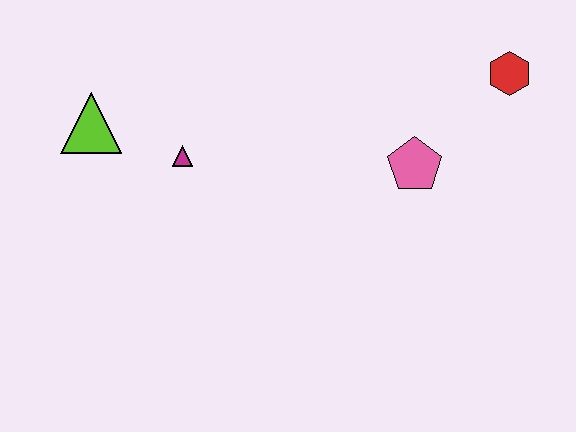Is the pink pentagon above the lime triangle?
No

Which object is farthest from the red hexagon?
The lime triangle is farthest from the red hexagon.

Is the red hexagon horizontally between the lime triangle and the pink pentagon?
No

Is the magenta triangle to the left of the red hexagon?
Yes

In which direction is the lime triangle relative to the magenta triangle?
The lime triangle is to the left of the magenta triangle.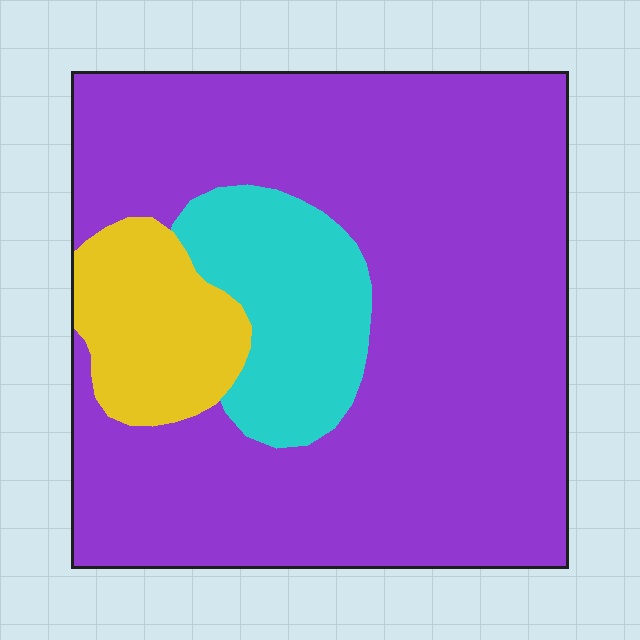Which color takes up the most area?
Purple, at roughly 75%.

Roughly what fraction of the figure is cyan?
Cyan covers 14% of the figure.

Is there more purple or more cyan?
Purple.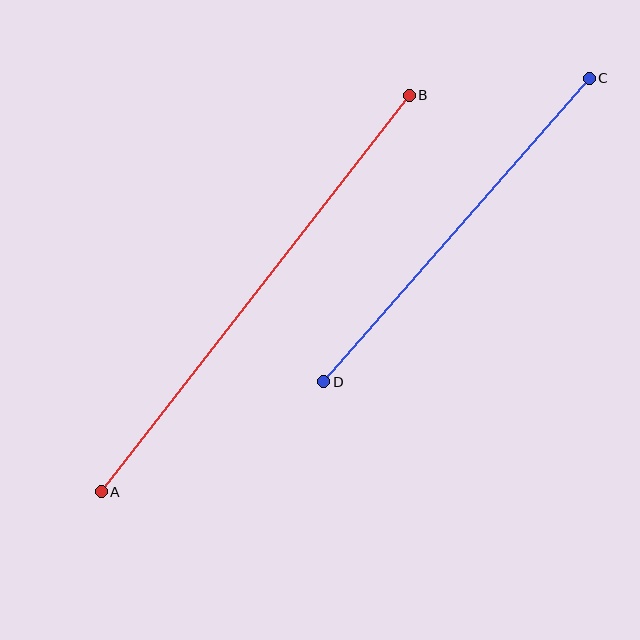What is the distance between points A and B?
The distance is approximately 502 pixels.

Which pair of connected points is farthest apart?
Points A and B are farthest apart.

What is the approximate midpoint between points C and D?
The midpoint is at approximately (456, 230) pixels.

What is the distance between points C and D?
The distance is approximately 403 pixels.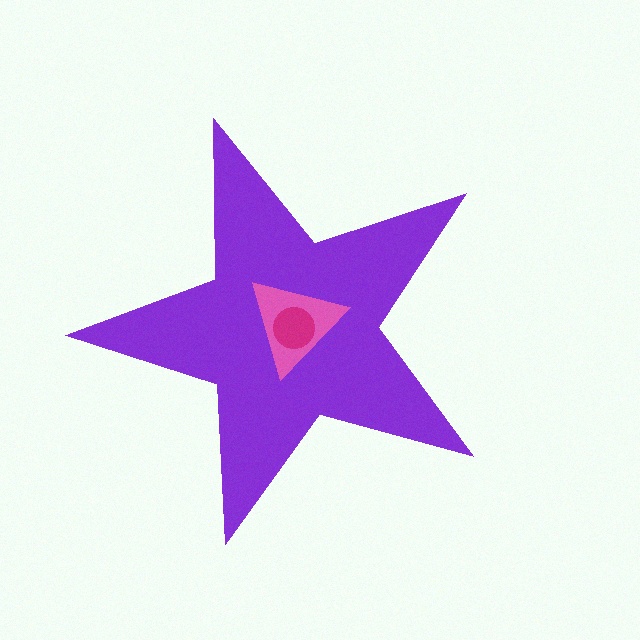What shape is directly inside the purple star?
The pink triangle.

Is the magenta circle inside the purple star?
Yes.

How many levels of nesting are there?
3.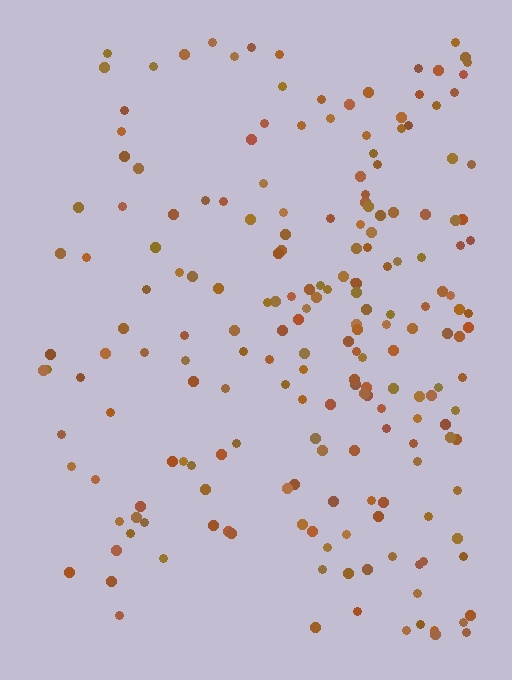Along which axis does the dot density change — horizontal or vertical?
Horizontal.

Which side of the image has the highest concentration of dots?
The right.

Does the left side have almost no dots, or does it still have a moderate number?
Still a moderate number, just noticeably fewer than the right.